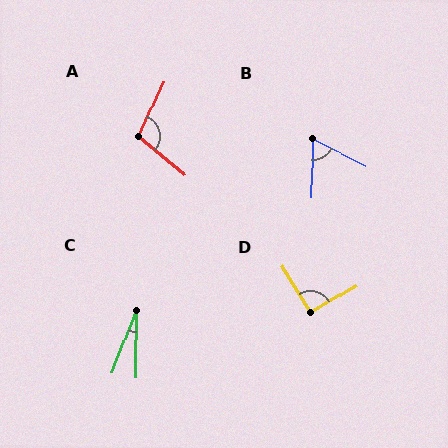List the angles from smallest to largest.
C (21°), B (65°), D (92°), A (105°).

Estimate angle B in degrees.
Approximately 65 degrees.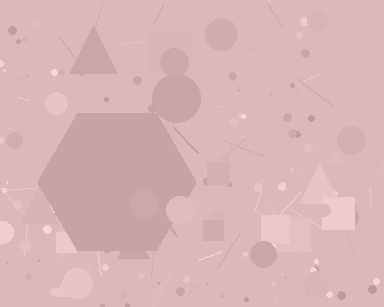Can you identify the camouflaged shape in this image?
The camouflaged shape is a hexagon.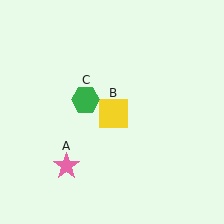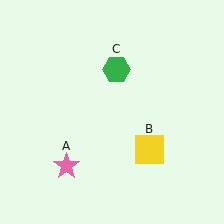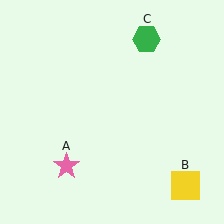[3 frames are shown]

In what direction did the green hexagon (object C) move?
The green hexagon (object C) moved up and to the right.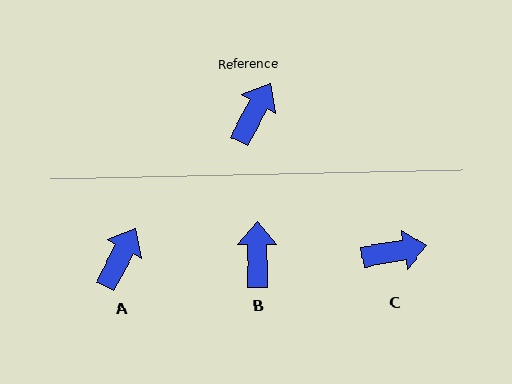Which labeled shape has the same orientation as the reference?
A.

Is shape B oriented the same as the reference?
No, it is off by about 28 degrees.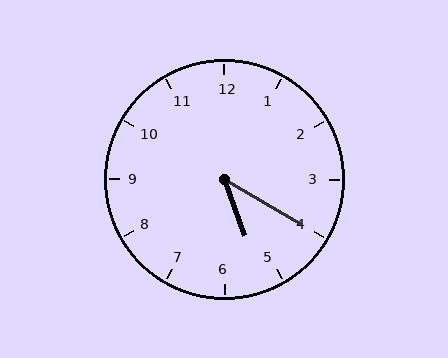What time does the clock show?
5:20.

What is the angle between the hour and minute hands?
Approximately 40 degrees.